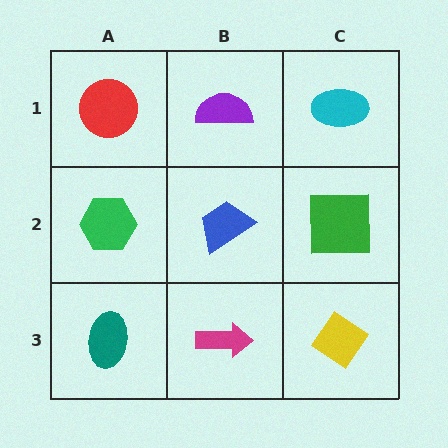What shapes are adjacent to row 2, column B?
A purple semicircle (row 1, column B), a magenta arrow (row 3, column B), a green hexagon (row 2, column A), a green square (row 2, column C).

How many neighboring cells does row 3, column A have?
2.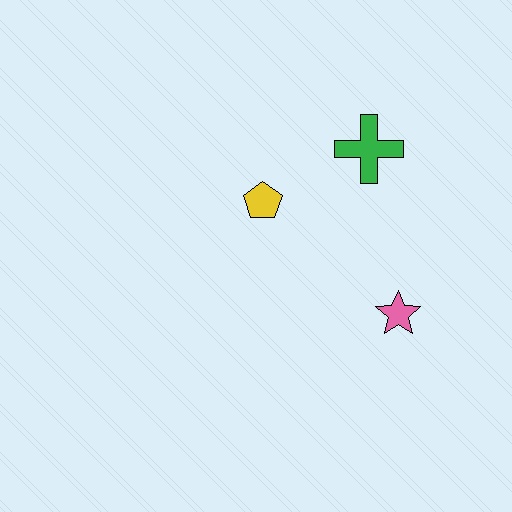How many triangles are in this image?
There are no triangles.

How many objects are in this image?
There are 3 objects.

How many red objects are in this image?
There are no red objects.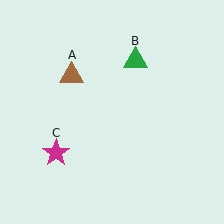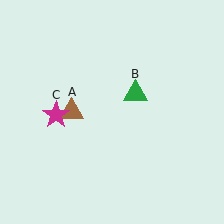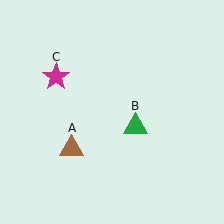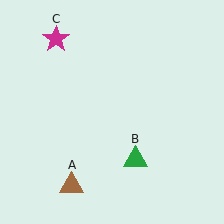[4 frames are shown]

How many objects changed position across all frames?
3 objects changed position: brown triangle (object A), green triangle (object B), magenta star (object C).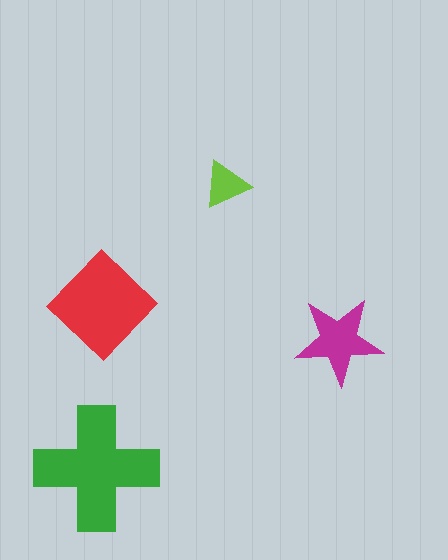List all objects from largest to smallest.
The green cross, the red diamond, the magenta star, the lime triangle.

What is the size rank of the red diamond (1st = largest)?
2nd.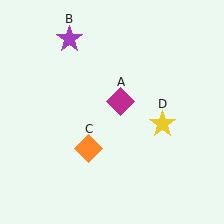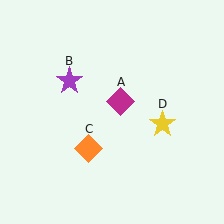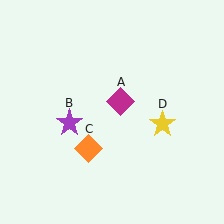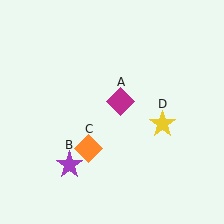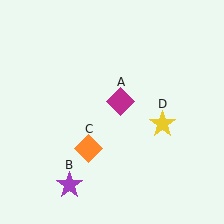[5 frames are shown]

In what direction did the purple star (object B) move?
The purple star (object B) moved down.